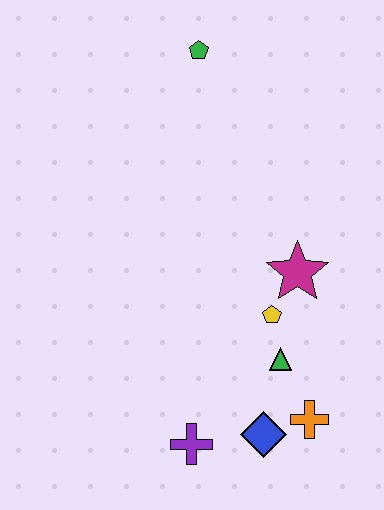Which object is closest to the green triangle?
The yellow pentagon is closest to the green triangle.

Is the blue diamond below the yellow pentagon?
Yes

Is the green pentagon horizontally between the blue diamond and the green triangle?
No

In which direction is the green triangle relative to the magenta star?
The green triangle is below the magenta star.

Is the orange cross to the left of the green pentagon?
No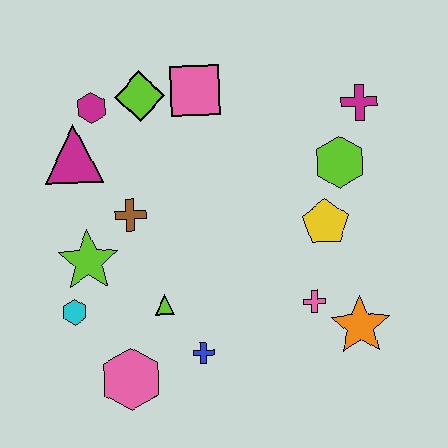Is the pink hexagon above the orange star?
No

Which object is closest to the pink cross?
The orange star is closest to the pink cross.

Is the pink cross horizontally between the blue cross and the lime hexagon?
Yes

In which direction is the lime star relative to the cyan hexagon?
The lime star is above the cyan hexagon.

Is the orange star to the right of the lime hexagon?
Yes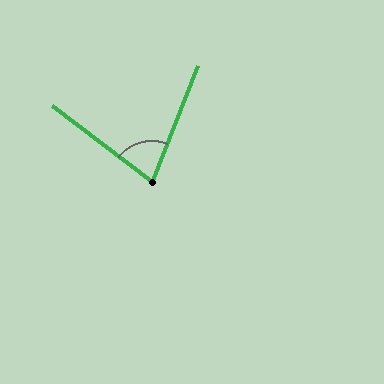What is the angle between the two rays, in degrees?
Approximately 74 degrees.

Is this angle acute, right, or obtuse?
It is acute.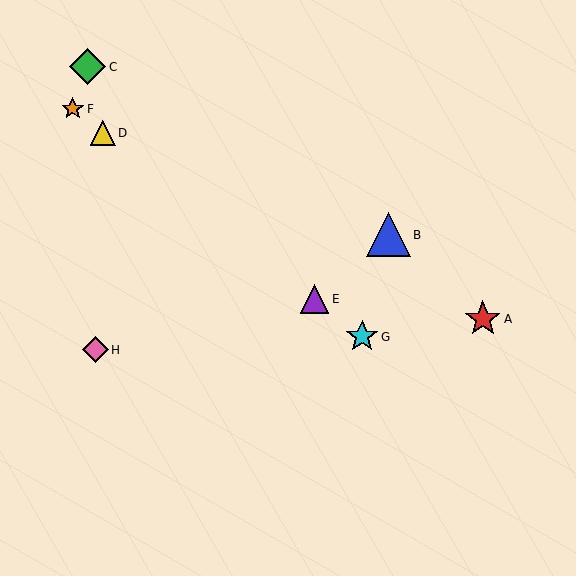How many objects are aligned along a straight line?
4 objects (D, E, F, G) are aligned along a straight line.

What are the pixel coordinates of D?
Object D is at (103, 133).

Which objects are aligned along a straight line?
Objects D, E, F, G are aligned along a straight line.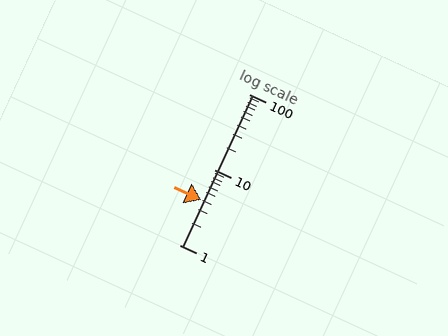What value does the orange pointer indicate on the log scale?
The pointer indicates approximately 4.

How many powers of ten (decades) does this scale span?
The scale spans 2 decades, from 1 to 100.